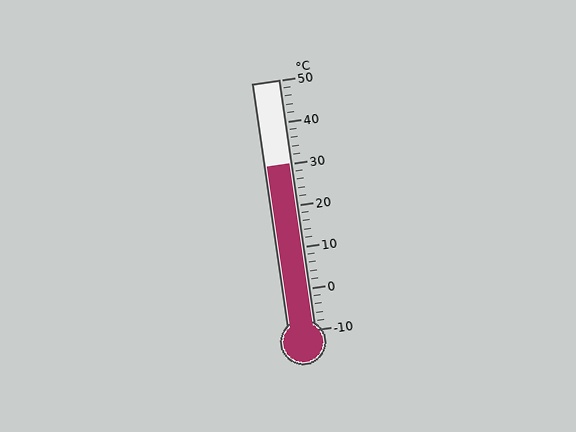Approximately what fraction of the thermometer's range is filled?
The thermometer is filled to approximately 65% of its range.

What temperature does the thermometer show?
The thermometer shows approximately 30°C.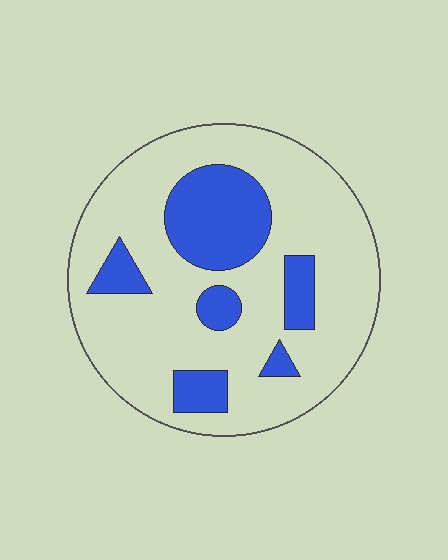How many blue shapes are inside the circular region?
6.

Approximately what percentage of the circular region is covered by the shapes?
Approximately 25%.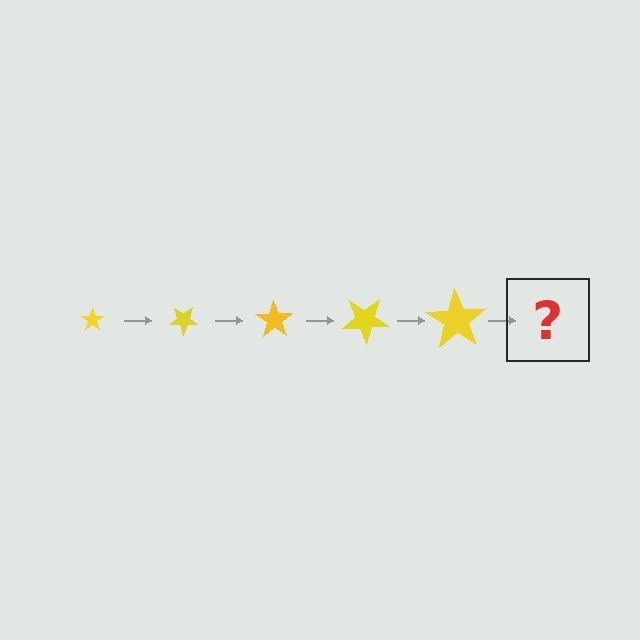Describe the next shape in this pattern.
It should be a star, larger than the previous one and rotated 175 degrees from the start.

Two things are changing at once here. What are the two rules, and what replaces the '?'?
The two rules are that the star grows larger each step and it rotates 35 degrees each step. The '?' should be a star, larger than the previous one and rotated 175 degrees from the start.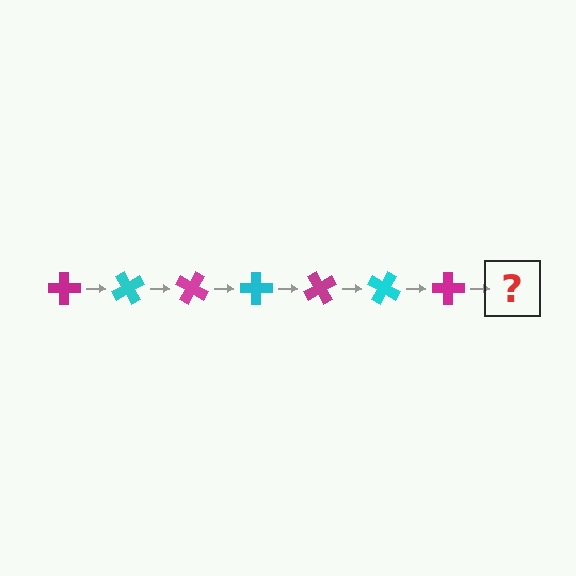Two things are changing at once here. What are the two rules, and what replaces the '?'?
The two rules are that it rotates 60 degrees each step and the color cycles through magenta and cyan. The '?' should be a cyan cross, rotated 420 degrees from the start.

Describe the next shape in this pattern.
It should be a cyan cross, rotated 420 degrees from the start.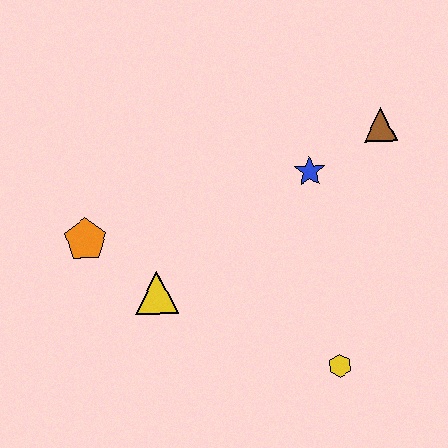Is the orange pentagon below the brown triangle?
Yes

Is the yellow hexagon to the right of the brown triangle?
No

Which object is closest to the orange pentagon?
The yellow triangle is closest to the orange pentagon.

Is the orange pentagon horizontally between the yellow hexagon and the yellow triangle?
No